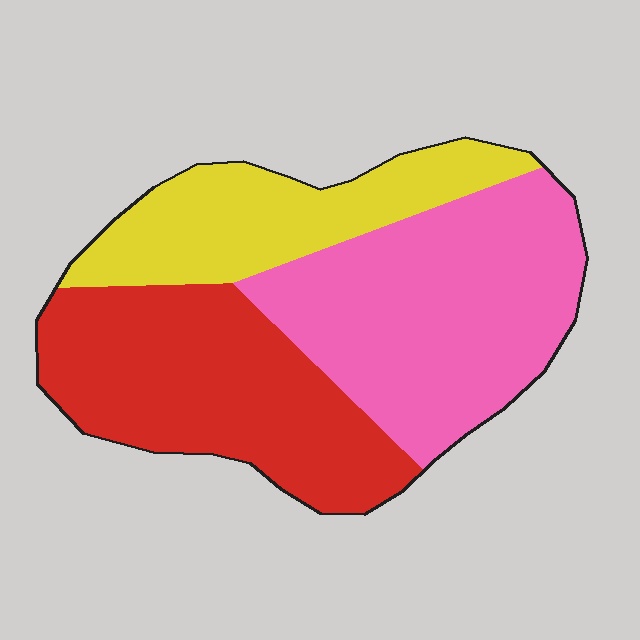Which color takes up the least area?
Yellow, at roughly 25%.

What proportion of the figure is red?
Red takes up between a third and a half of the figure.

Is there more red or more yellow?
Red.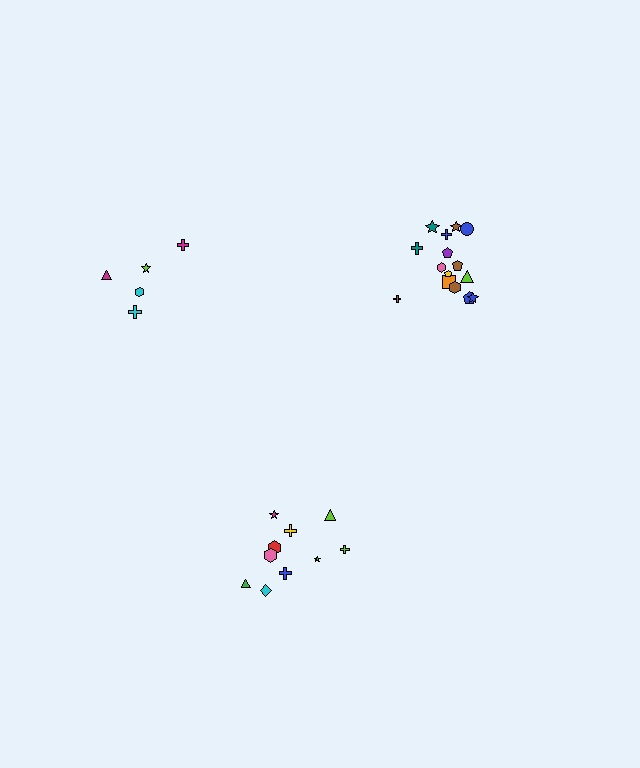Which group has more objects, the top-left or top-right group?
The top-right group.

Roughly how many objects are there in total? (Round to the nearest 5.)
Roughly 30 objects in total.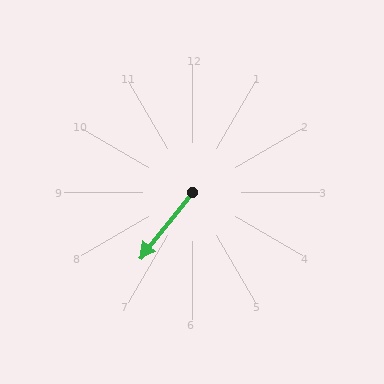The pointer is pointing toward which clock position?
Roughly 7 o'clock.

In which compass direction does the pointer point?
Southwest.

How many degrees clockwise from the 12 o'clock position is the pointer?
Approximately 219 degrees.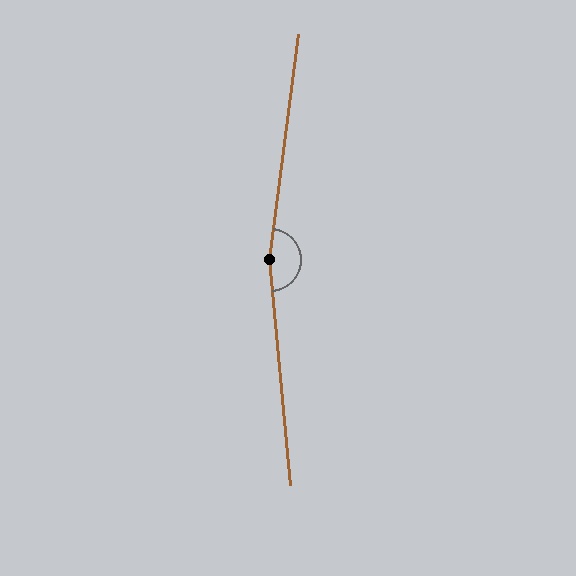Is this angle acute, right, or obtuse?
It is obtuse.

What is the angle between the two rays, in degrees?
Approximately 168 degrees.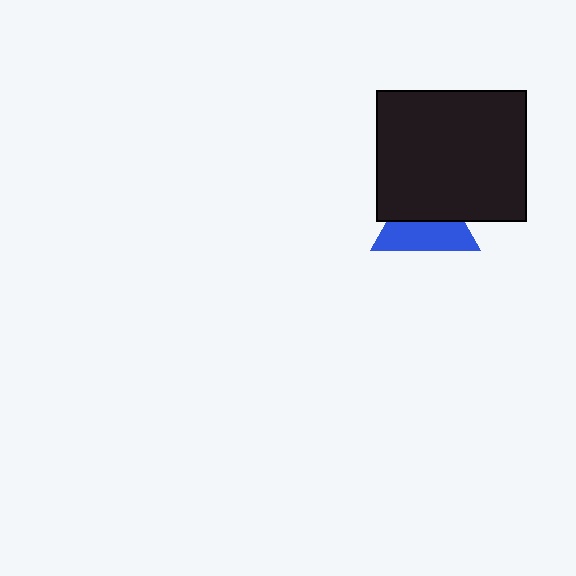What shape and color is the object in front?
The object in front is a black rectangle.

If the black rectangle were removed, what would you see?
You would see the complete blue triangle.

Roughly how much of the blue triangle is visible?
About half of it is visible (roughly 52%).